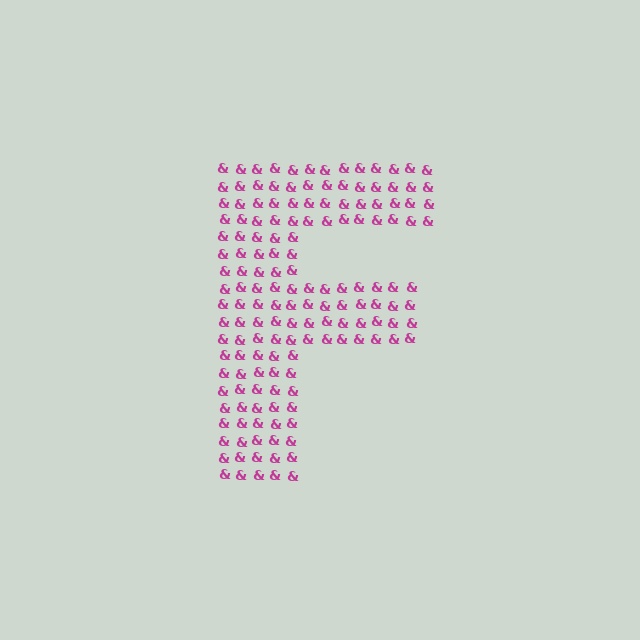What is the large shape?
The large shape is the letter F.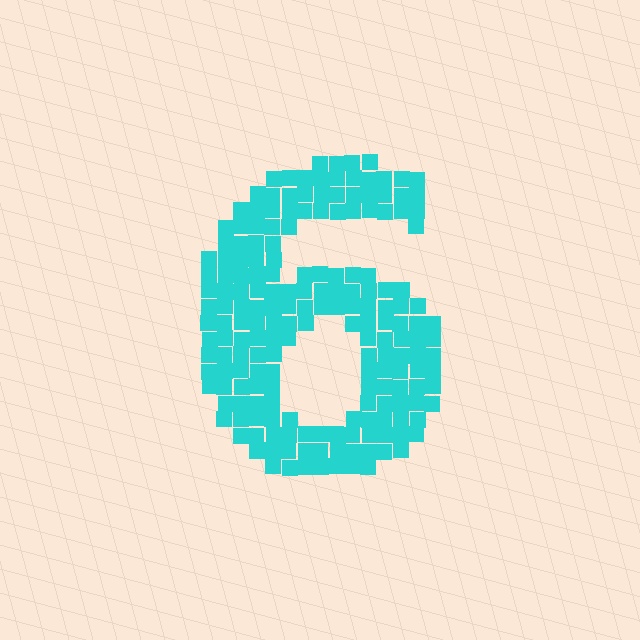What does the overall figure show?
The overall figure shows the digit 6.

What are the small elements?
The small elements are squares.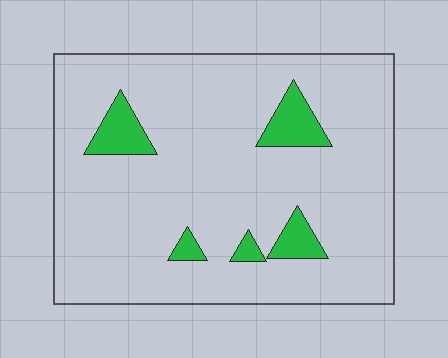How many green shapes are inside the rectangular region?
5.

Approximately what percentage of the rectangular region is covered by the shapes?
Approximately 10%.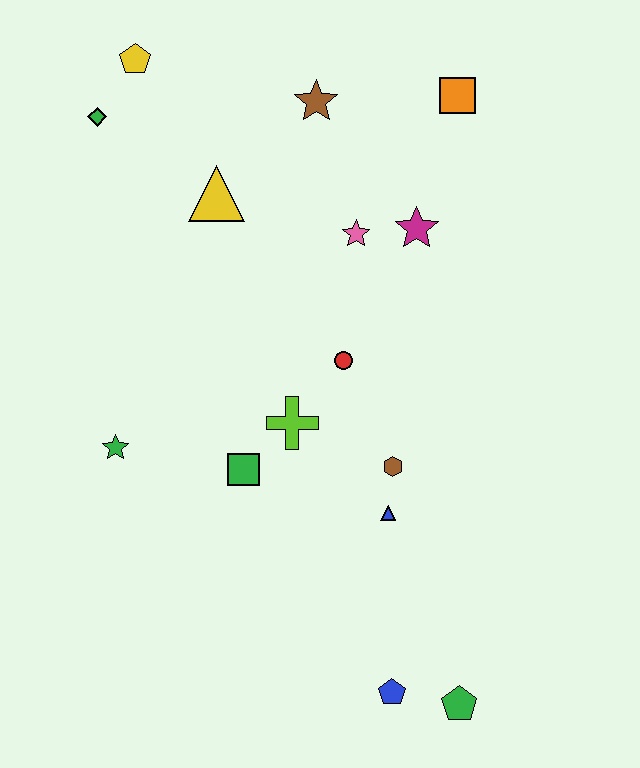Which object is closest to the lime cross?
The green square is closest to the lime cross.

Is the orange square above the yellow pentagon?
No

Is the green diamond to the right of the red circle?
No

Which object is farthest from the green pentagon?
The yellow pentagon is farthest from the green pentagon.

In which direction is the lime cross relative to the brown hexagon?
The lime cross is to the left of the brown hexagon.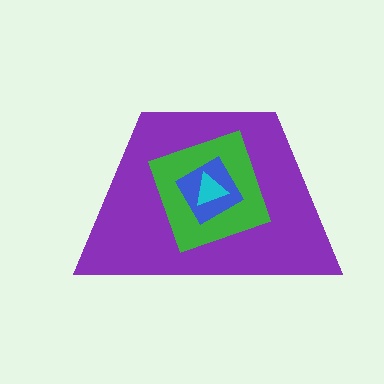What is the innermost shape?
The cyan triangle.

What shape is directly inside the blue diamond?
The cyan triangle.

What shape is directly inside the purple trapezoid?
The green square.